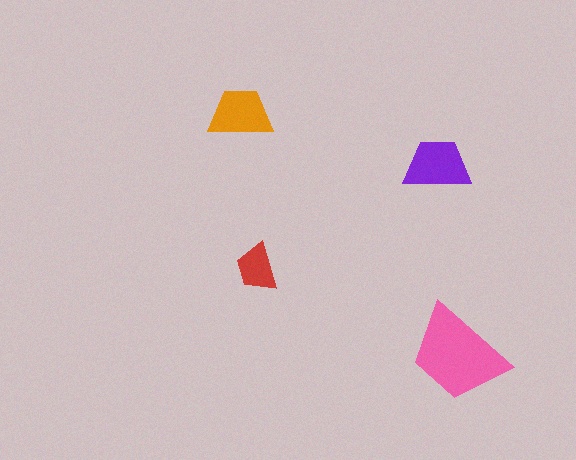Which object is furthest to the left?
The orange trapezoid is leftmost.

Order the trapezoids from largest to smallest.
the pink one, the purple one, the orange one, the red one.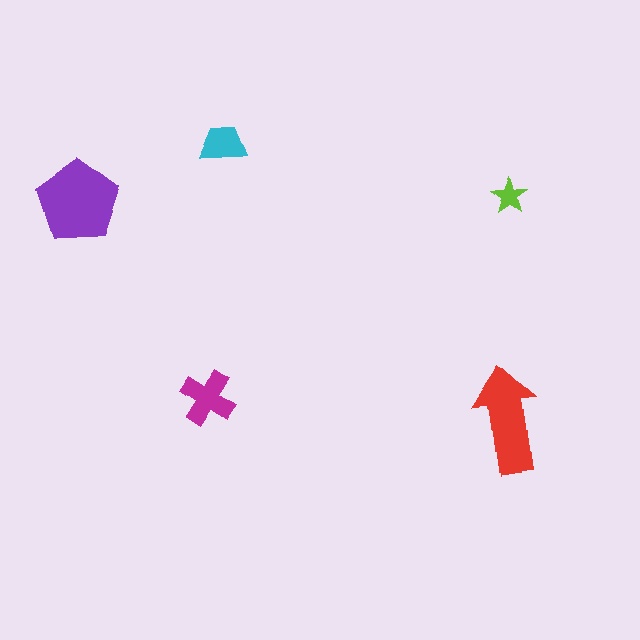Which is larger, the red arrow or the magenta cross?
The red arrow.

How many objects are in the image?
There are 5 objects in the image.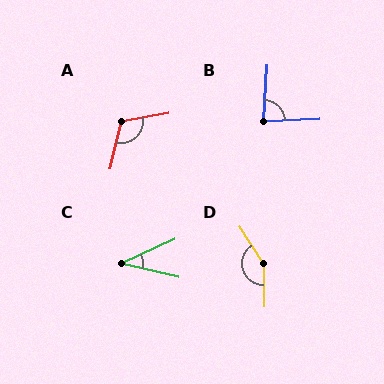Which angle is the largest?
D, at approximately 148 degrees.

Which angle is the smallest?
C, at approximately 38 degrees.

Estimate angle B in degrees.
Approximately 84 degrees.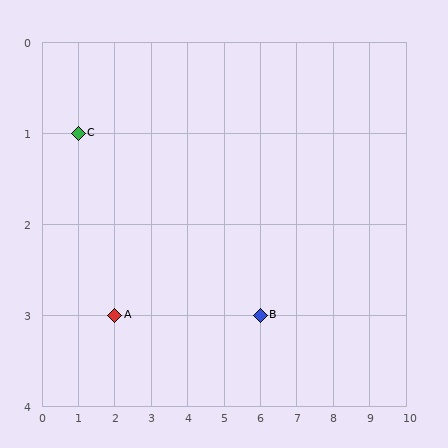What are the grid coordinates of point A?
Point A is at grid coordinates (2, 3).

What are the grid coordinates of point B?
Point B is at grid coordinates (6, 3).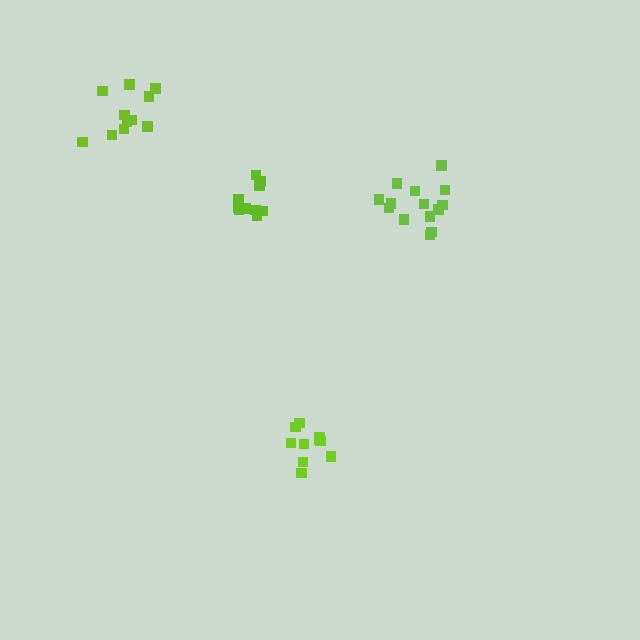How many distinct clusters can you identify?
There are 4 distinct clusters.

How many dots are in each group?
Group 1: 14 dots, Group 2: 11 dots, Group 3: 10 dots, Group 4: 11 dots (46 total).